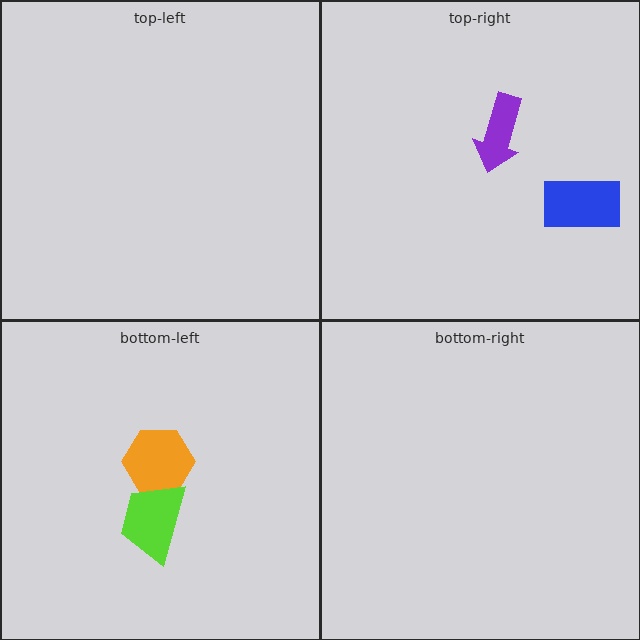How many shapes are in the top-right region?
2.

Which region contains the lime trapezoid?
The bottom-left region.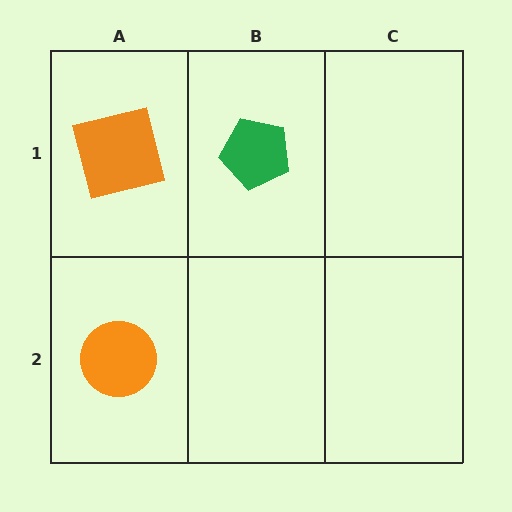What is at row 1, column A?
An orange square.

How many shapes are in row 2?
1 shape.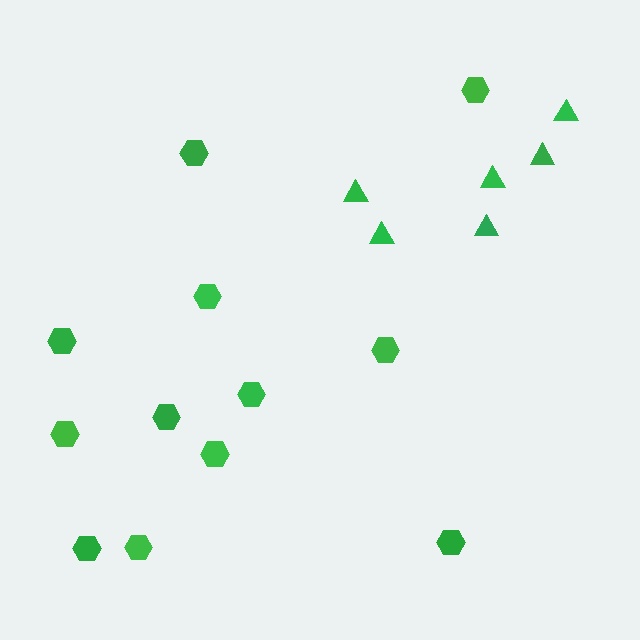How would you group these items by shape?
There are 2 groups: one group of hexagons (12) and one group of triangles (6).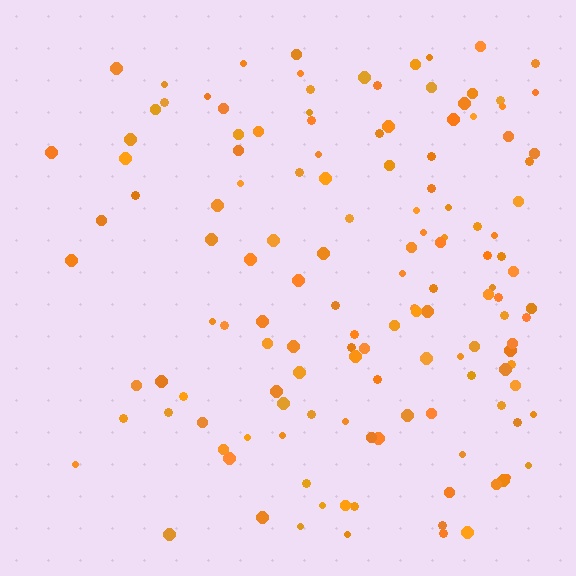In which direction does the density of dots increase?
From left to right, with the right side densest.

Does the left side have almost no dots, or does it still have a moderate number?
Still a moderate number, just noticeably fewer than the right.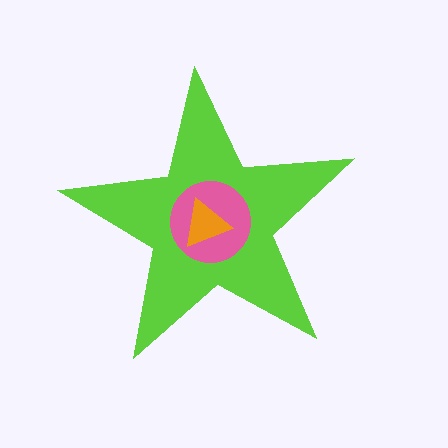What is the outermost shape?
The lime star.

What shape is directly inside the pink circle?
The orange triangle.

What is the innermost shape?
The orange triangle.